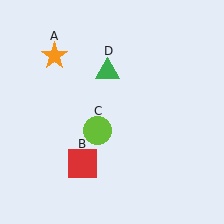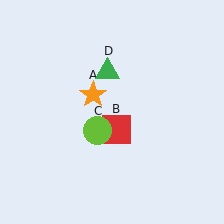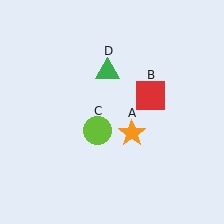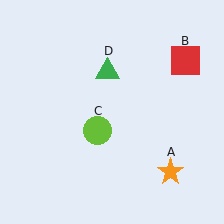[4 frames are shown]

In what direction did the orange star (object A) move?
The orange star (object A) moved down and to the right.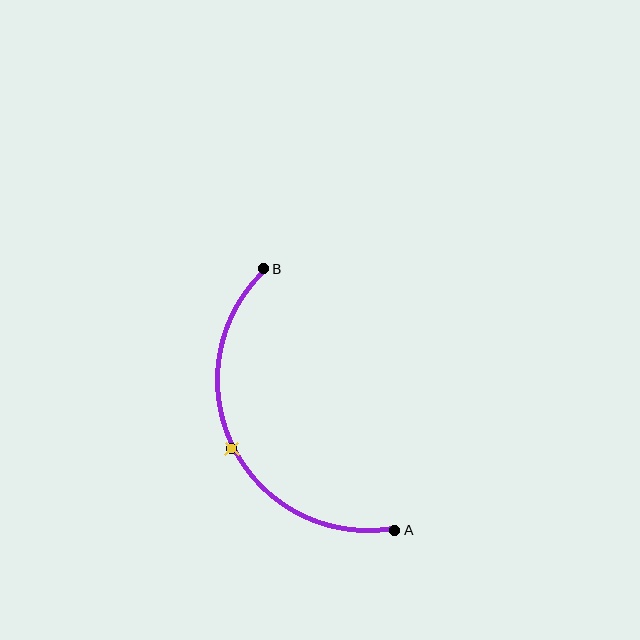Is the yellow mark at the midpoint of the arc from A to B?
Yes. The yellow mark lies on the arc at equal arc-length from both A and B — it is the arc midpoint.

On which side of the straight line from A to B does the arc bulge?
The arc bulges to the left of the straight line connecting A and B.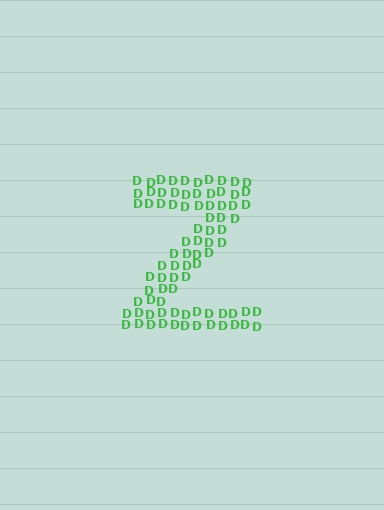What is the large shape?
The large shape is the letter Z.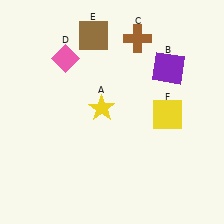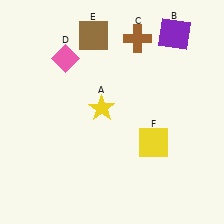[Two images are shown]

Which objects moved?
The objects that moved are: the purple square (B), the yellow square (F).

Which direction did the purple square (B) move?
The purple square (B) moved up.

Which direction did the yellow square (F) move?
The yellow square (F) moved down.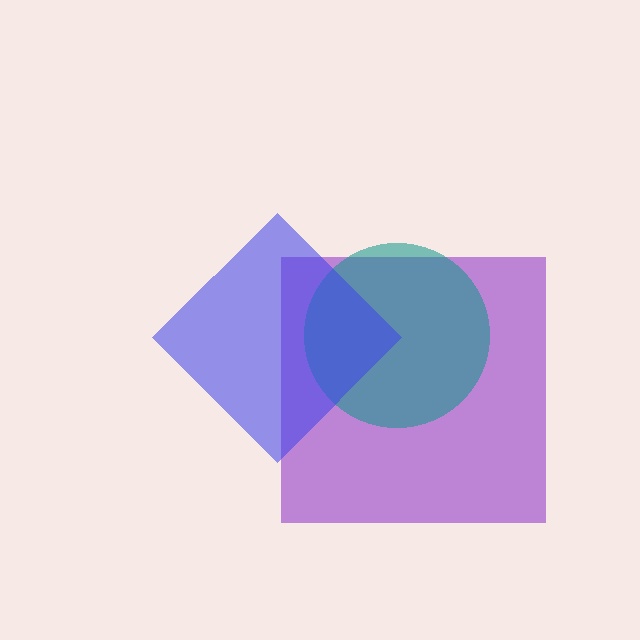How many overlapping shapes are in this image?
There are 3 overlapping shapes in the image.